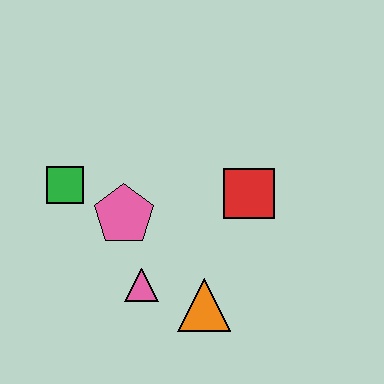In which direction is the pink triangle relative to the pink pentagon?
The pink triangle is below the pink pentagon.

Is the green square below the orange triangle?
No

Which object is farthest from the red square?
The green square is farthest from the red square.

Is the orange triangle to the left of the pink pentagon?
No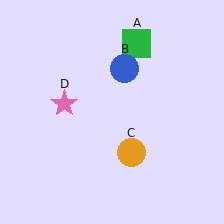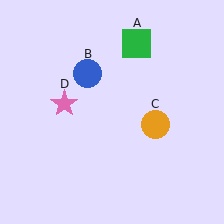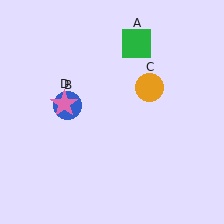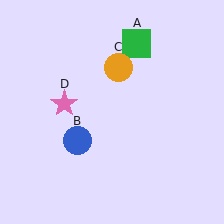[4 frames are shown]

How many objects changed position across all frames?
2 objects changed position: blue circle (object B), orange circle (object C).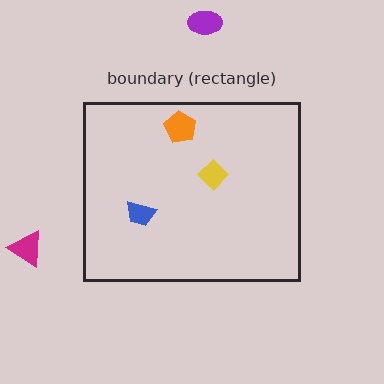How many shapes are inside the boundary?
3 inside, 2 outside.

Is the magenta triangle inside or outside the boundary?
Outside.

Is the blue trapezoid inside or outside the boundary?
Inside.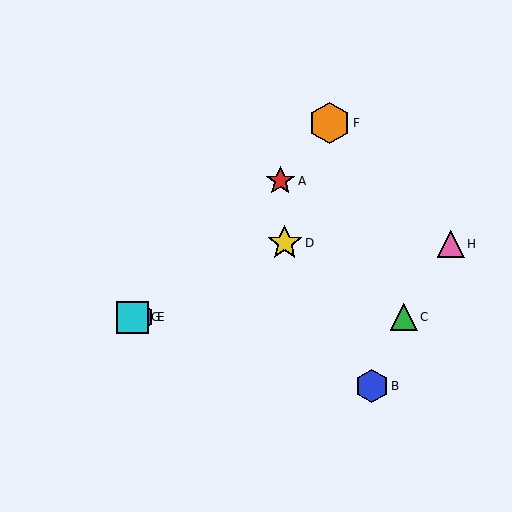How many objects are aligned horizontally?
3 objects (C, E, G) are aligned horizontally.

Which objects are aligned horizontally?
Objects C, E, G are aligned horizontally.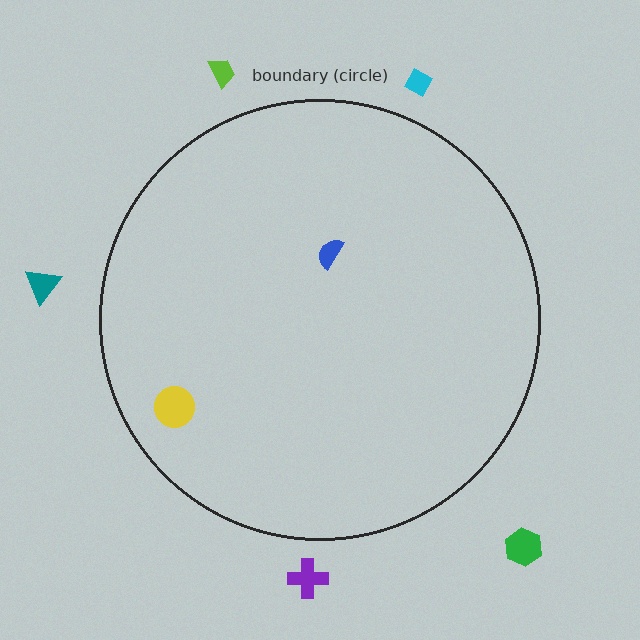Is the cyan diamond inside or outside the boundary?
Outside.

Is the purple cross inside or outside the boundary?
Outside.